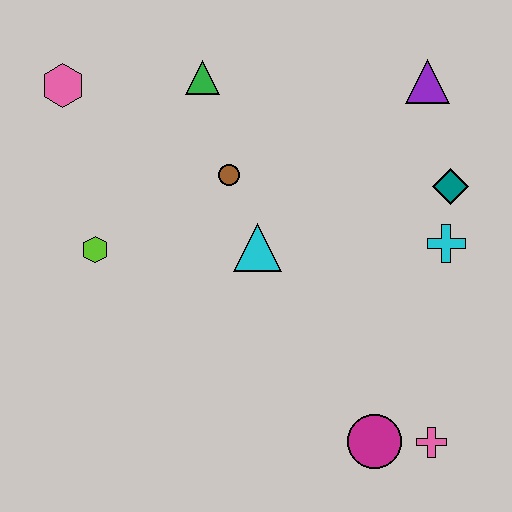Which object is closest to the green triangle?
The brown circle is closest to the green triangle.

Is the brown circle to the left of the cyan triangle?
Yes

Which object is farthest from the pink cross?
The pink hexagon is farthest from the pink cross.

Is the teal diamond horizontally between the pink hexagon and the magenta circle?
No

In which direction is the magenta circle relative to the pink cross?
The magenta circle is to the left of the pink cross.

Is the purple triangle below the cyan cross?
No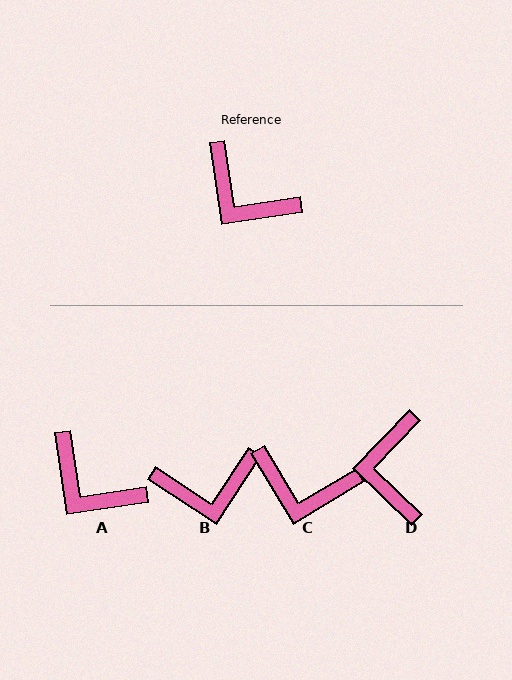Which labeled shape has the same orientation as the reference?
A.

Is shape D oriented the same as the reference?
No, it is off by about 53 degrees.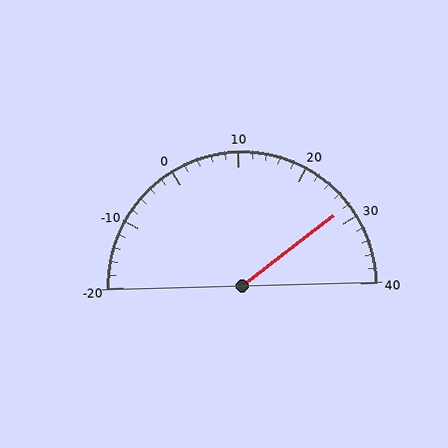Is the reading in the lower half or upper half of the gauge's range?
The reading is in the upper half of the range (-20 to 40).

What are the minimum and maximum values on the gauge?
The gauge ranges from -20 to 40.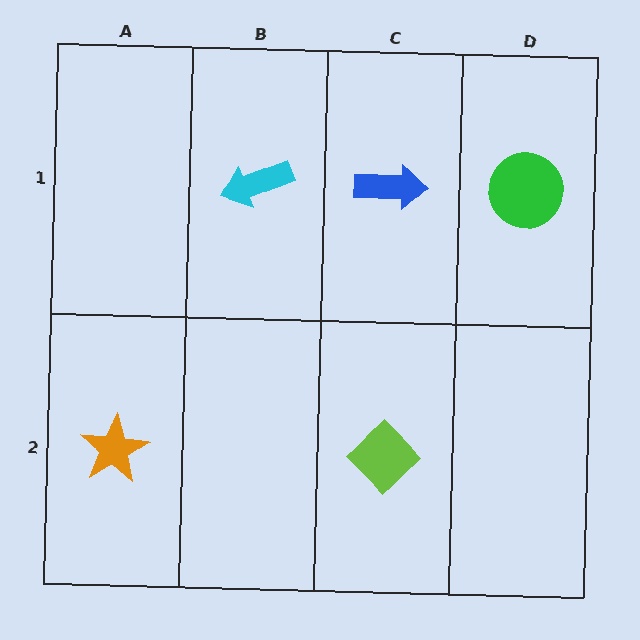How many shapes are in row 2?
2 shapes.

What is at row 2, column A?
An orange star.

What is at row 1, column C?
A blue arrow.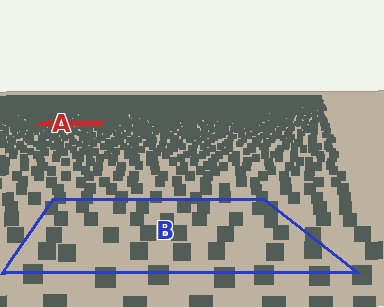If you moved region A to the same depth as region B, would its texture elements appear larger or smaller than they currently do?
They would appear larger. At a closer depth, the same texture elements are projected at a bigger on-screen size.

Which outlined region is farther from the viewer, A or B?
Region A is farther from the viewer — the texture elements inside it appear smaller and more densely packed.